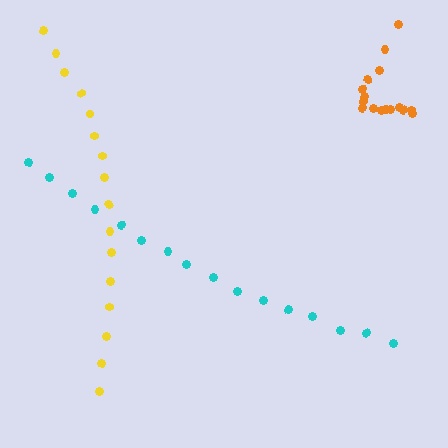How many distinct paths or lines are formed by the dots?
There are 3 distinct paths.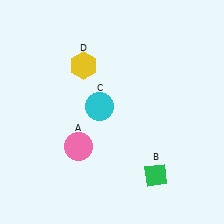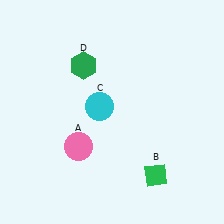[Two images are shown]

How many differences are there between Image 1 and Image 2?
There is 1 difference between the two images.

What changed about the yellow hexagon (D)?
In Image 1, D is yellow. In Image 2, it changed to green.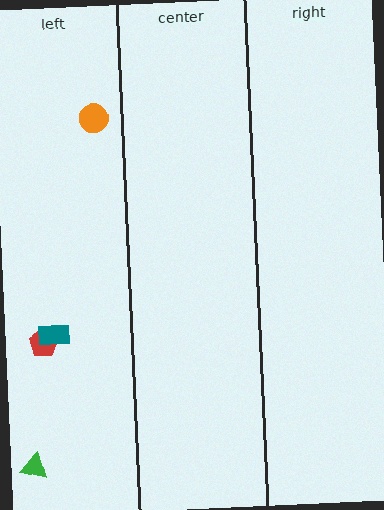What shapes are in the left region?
The red pentagon, the green triangle, the orange circle, the teal rectangle.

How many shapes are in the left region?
4.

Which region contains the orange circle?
The left region.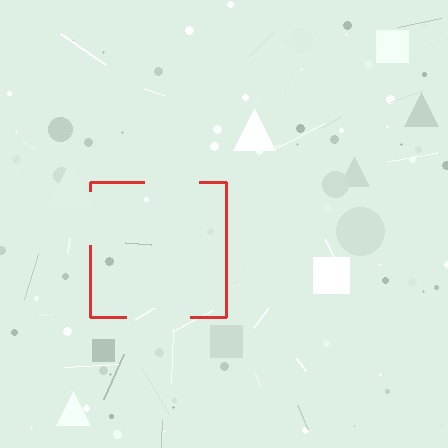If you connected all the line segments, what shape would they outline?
They would outline a square.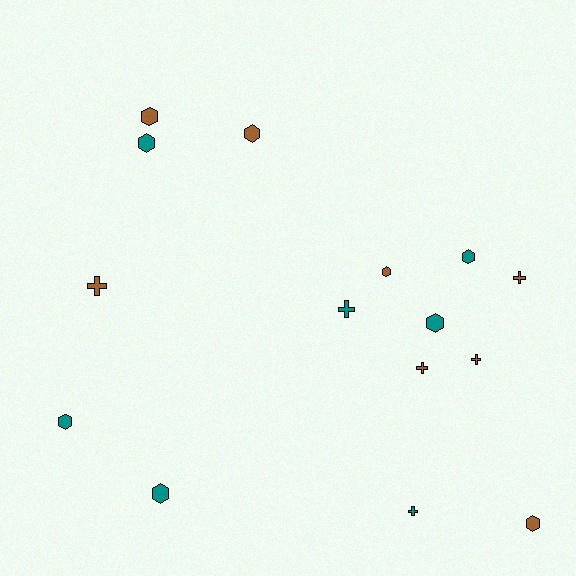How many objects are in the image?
There are 15 objects.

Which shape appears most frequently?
Hexagon, with 9 objects.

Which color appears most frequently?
Brown, with 8 objects.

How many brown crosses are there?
There are 4 brown crosses.